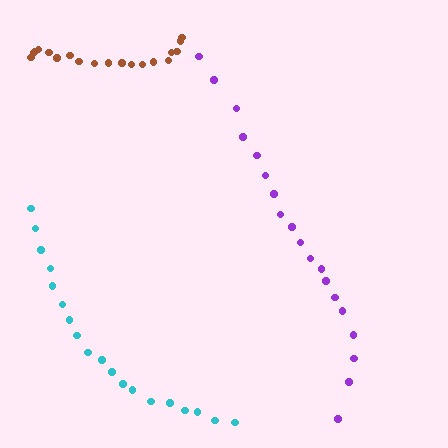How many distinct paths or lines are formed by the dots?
There are 3 distinct paths.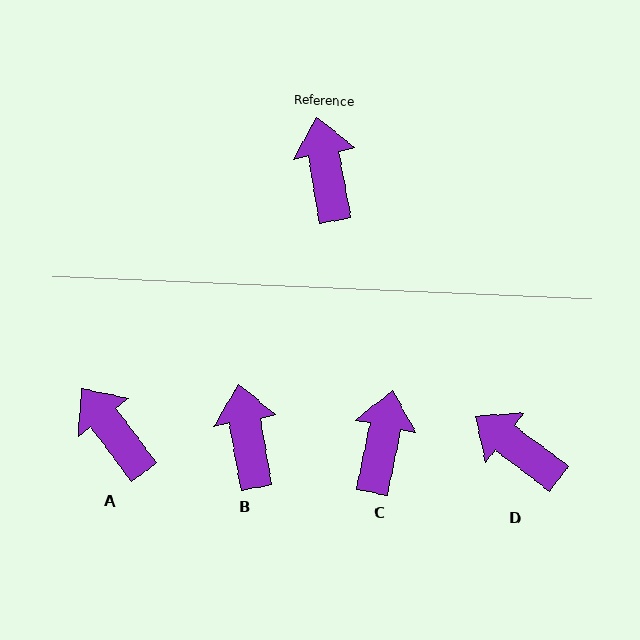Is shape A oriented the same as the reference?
No, it is off by about 27 degrees.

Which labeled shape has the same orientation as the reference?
B.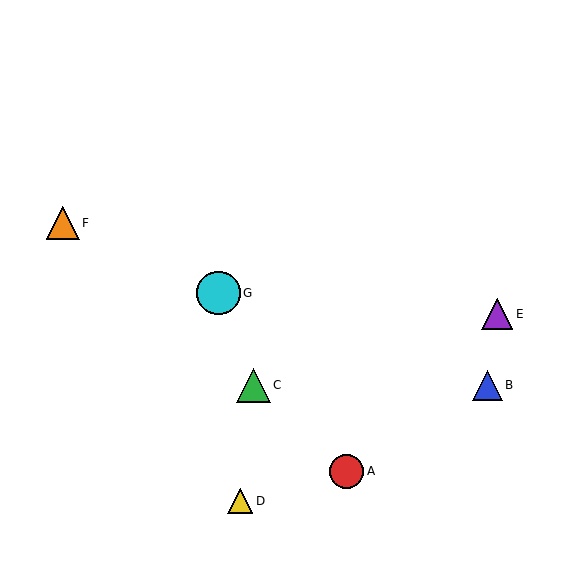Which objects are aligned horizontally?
Objects B, C are aligned horizontally.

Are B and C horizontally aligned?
Yes, both are at y≈385.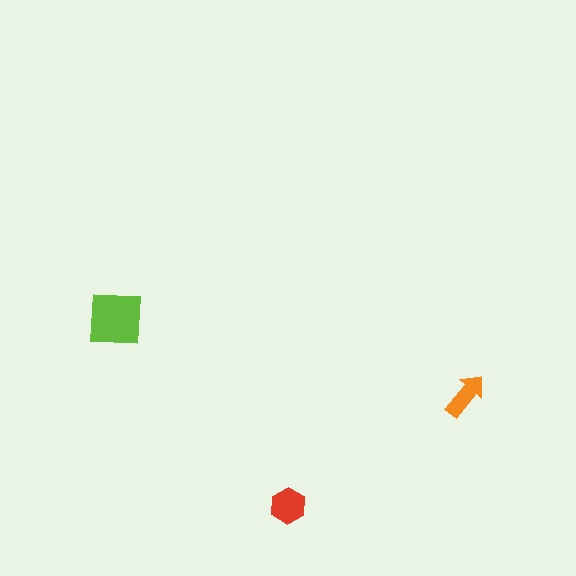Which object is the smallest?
The orange arrow.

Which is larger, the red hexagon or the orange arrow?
The red hexagon.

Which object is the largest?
The lime square.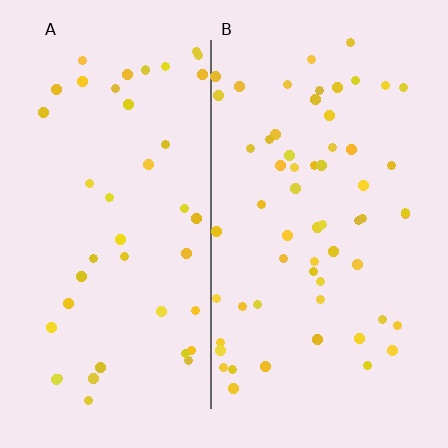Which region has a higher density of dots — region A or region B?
B (the right).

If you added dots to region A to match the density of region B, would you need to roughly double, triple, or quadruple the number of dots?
Approximately double.